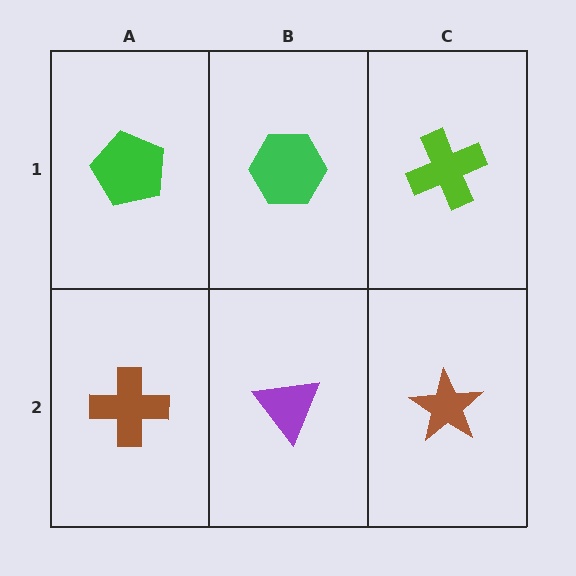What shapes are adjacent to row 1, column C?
A brown star (row 2, column C), a green hexagon (row 1, column B).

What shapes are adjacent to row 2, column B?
A green hexagon (row 1, column B), a brown cross (row 2, column A), a brown star (row 2, column C).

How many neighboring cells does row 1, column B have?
3.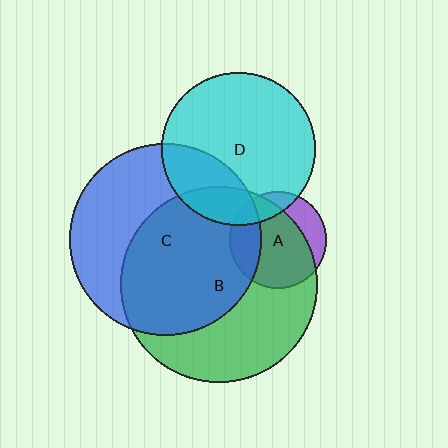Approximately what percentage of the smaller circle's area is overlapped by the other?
Approximately 75%.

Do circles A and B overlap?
Yes.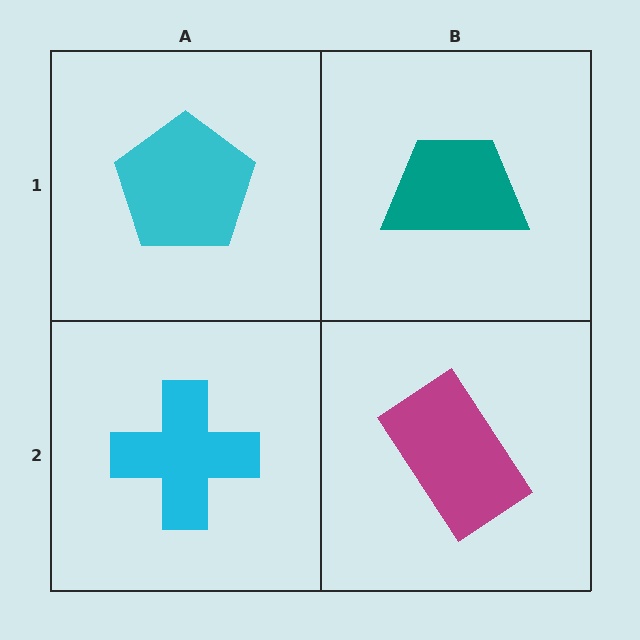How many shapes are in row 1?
2 shapes.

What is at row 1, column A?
A cyan pentagon.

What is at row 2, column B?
A magenta rectangle.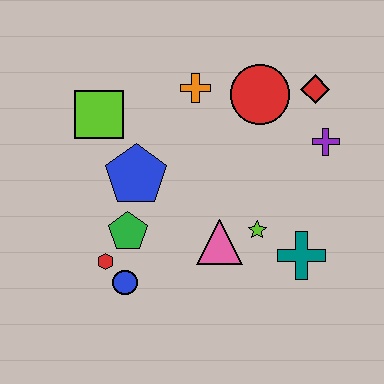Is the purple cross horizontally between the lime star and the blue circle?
No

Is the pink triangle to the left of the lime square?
No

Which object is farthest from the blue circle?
The red diamond is farthest from the blue circle.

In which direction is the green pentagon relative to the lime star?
The green pentagon is to the left of the lime star.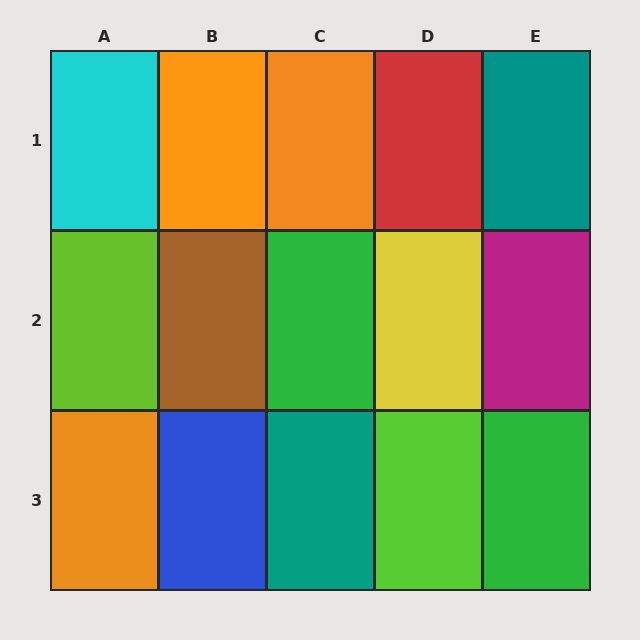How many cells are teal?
2 cells are teal.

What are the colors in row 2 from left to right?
Lime, brown, green, yellow, magenta.